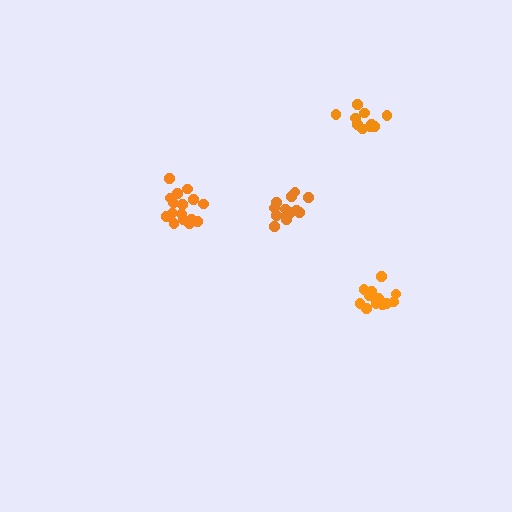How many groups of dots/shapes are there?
There are 4 groups.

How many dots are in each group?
Group 1: 10 dots, Group 2: 16 dots, Group 3: 13 dots, Group 4: 14 dots (53 total).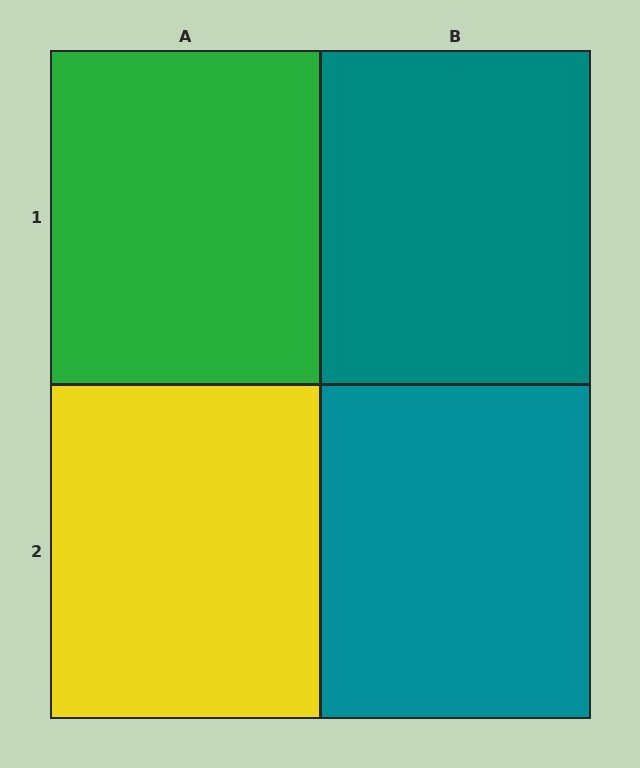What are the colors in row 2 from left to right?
Yellow, teal.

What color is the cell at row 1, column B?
Teal.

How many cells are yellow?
1 cell is yellow.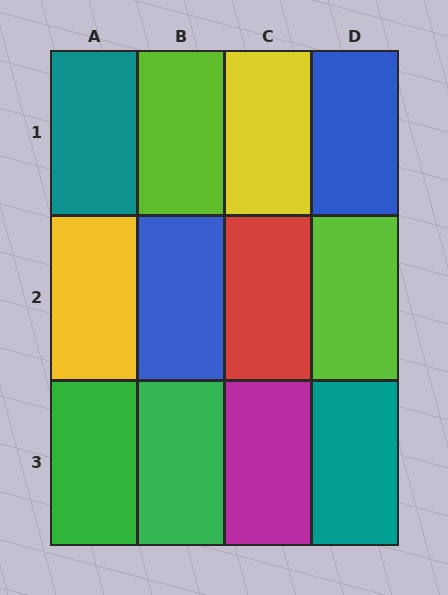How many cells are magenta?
1 cell is magenta.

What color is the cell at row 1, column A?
Teal.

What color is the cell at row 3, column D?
Teal.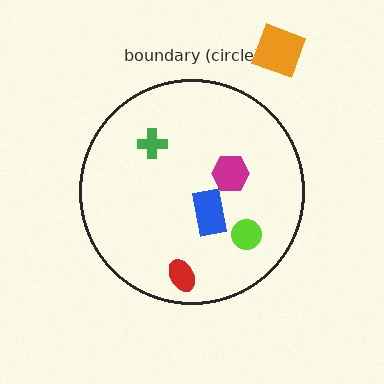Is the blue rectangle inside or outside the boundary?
Inside.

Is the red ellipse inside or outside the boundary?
Inside.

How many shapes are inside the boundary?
5 inside, 1 outside.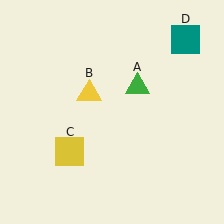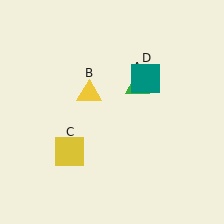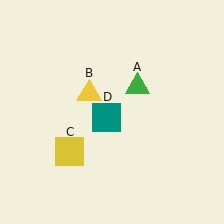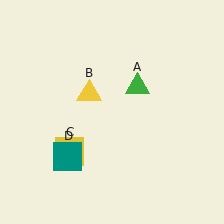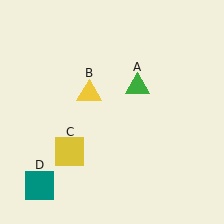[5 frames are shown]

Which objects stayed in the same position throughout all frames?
Green triangle (object A) and yellow triangle (object B) and yellow square (object C) remained stationary.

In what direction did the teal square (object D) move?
The teal square (object D) moved down and to the left.